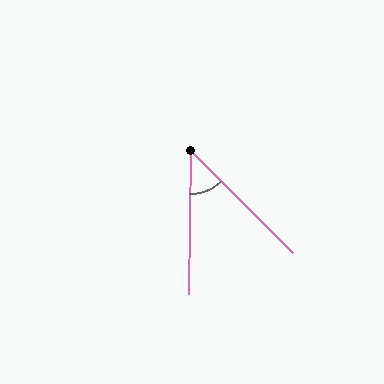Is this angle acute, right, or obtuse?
It is acute.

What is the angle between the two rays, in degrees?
Approximately 46 degrees.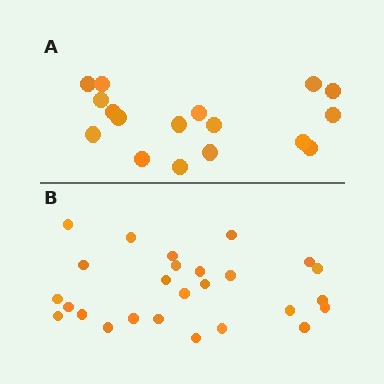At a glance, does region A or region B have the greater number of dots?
Region B (the bottom region) has more dots.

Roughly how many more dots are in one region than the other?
Region B has roughly 8 or so more dots than region A.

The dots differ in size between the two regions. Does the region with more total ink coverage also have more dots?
No. Region A has more total ink coverage because its dots are larger, but region B actually contains more individual dots. Total area can be misleading — the number of items is what matters here.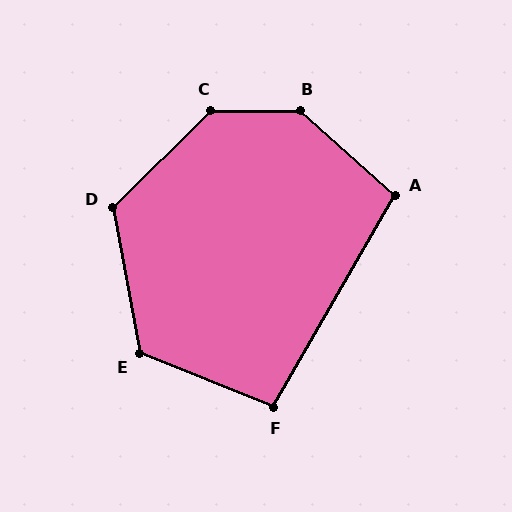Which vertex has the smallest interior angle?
F, at approximately 98 degrees.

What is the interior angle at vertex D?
Approximately 124 degrees (obtuse).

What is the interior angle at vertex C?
Approximately 136 degrees (obtuse).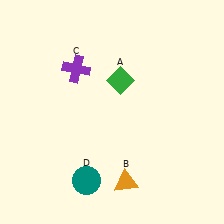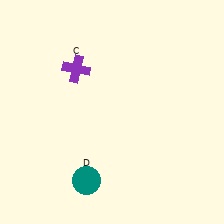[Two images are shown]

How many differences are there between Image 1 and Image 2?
There are 2 differences between the two images.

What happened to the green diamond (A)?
The green diamond (A) was removed in Image 2. It was in the top-right area of Image 1.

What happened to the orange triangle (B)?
The orange triangle (B) was removed in Image 2. It was in the bottom-right area of Image 1.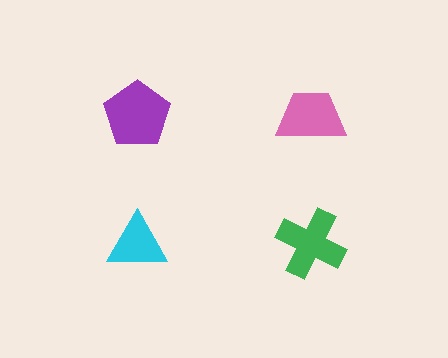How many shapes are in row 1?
2 shapes.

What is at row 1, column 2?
A pink trapezoid.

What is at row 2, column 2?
A green cross.